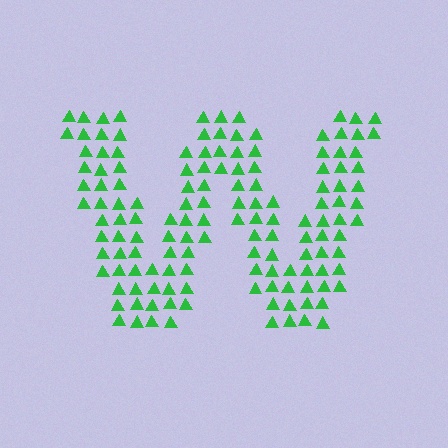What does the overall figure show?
The overall figure shows the letter W.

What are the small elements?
The small elements are triangles.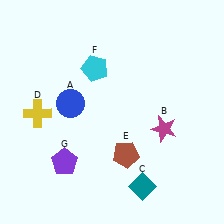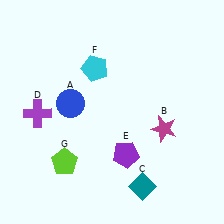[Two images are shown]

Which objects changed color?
D changed from yellow to purple. E changed from brown to purple. G changed from purple to lime.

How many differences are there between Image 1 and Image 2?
There are 3 differences between the two images.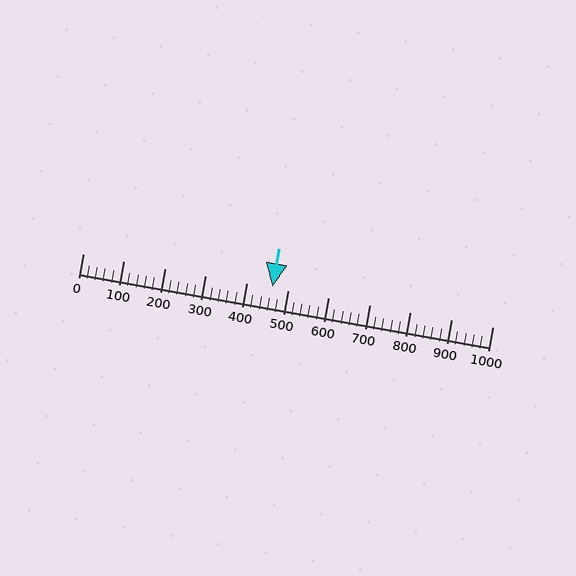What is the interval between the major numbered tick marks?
The major tick marks are spaced 100 units apart.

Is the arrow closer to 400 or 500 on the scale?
The arrow is closer to 500.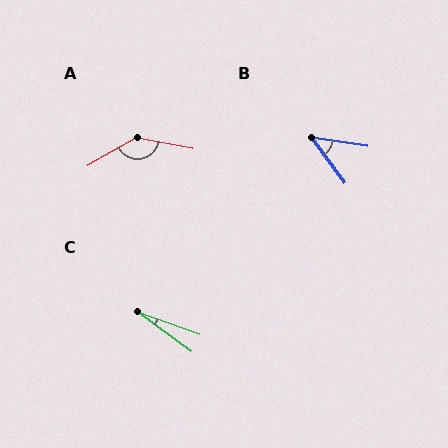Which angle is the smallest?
C, at approximately 17 degrees.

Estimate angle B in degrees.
Approximately 46 degrees.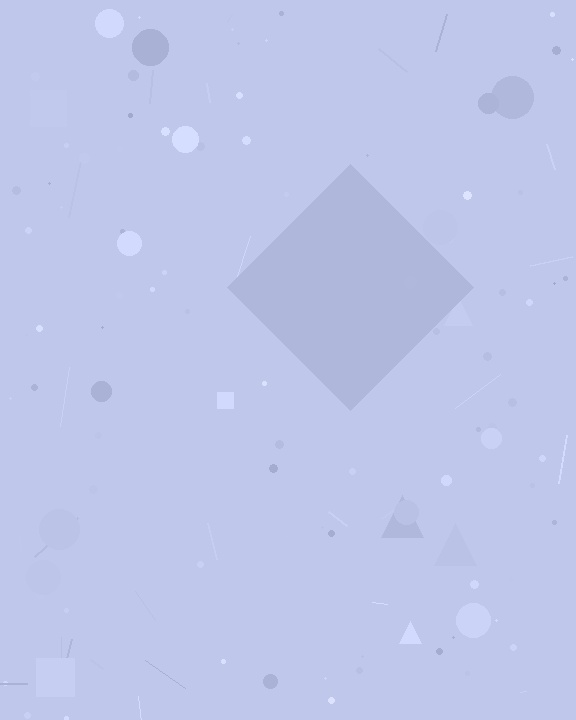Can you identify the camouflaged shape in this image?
The camouflaged shape is a diamond.